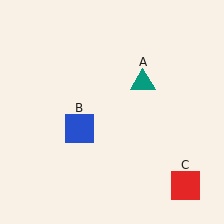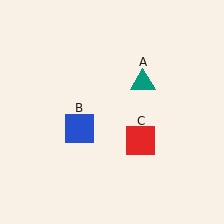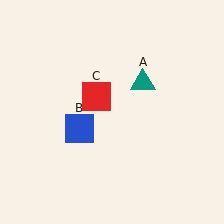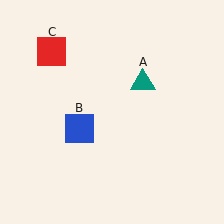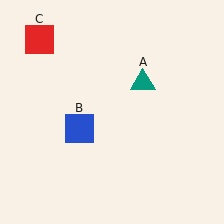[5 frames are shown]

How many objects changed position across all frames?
1 object changed position: red square (object C).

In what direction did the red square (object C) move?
The red square (object C) moved up and to the left.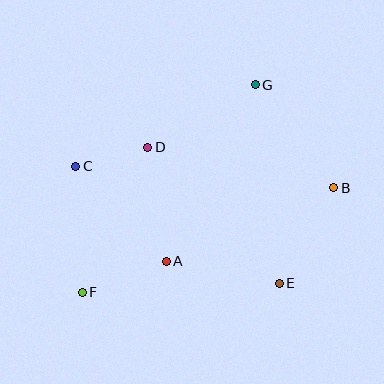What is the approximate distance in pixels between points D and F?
The distance between D and F is approximately 159 pixels.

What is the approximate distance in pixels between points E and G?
The distance between E and G is approximately 200 pixels.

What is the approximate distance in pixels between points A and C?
The distance between A and C is approximately 131 pixels.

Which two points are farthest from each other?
Points B and F are farthest from each other.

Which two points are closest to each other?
Points C and D are closest to each other.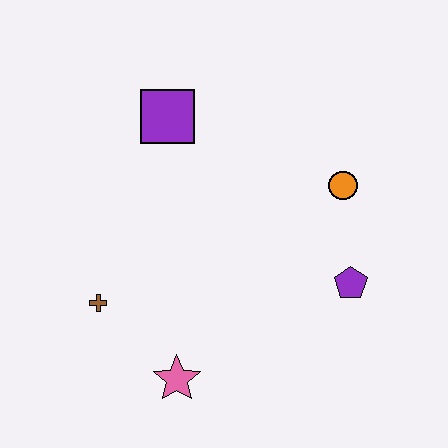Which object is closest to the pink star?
The brown cross is closest to the pink star.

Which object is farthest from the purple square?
The pink star is farthest from the purple square.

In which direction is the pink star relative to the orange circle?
The pink star is below the orange circle.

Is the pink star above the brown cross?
No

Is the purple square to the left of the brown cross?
No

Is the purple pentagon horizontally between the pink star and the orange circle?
No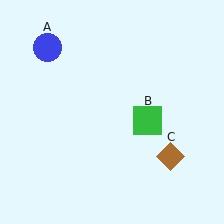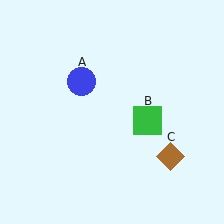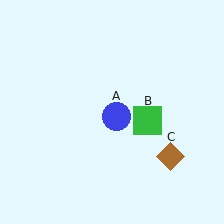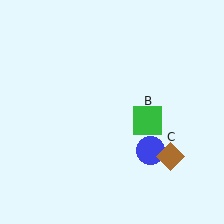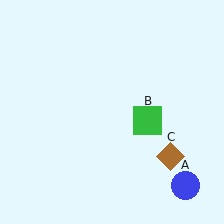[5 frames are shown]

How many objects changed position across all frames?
1 object changed position: blue circle (object A).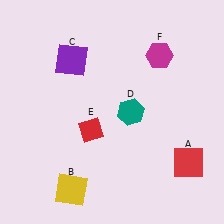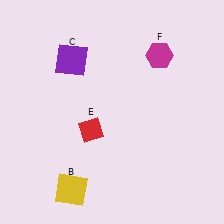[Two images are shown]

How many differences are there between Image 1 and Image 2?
There are 2 differences between the two images.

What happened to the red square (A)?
The red square (A) was removed in Image 2. It was in the bottom-right area of Image 1.